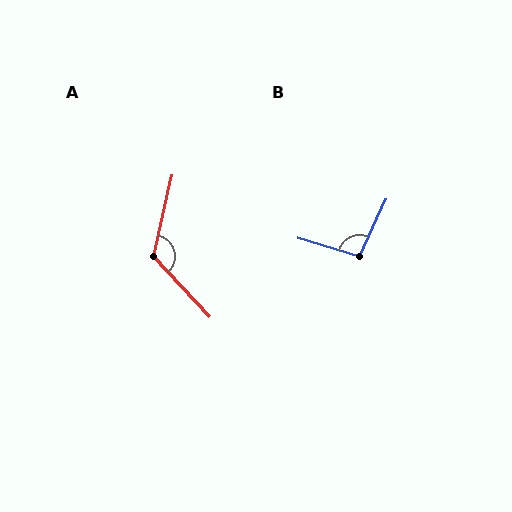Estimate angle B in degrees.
Approximately 98 degrees.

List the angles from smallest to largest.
B (98°), A (124°).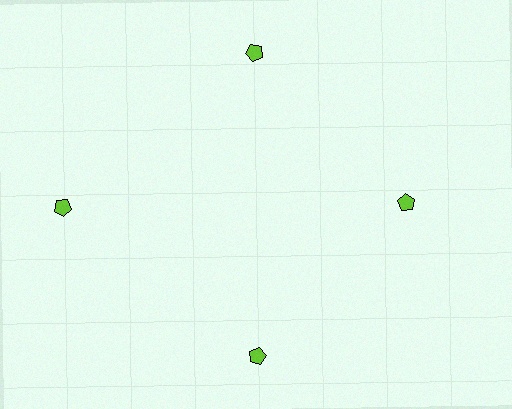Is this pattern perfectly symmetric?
No. The 4 lime pentagons are arranged in a ring, but one element near the 9 o'clock position is pushed outward from the center, breaking the 4-fold rotational symmetry.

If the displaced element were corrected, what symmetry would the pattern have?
It would have 4-fold rotational symmetry — the pattern would map onto itself every 90 degrees.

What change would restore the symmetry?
The symmetry would be restored by moving it inward, back onto the ring so that all 4 pentagons sit at equal angles and equal distance from the center.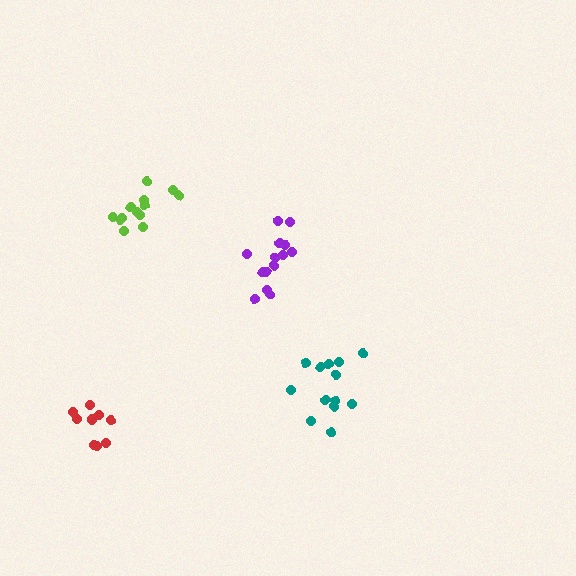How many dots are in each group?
Group 1: 14 dots, Group 2: 13 dots, Group 3: 9 dots, Group 4: 13 dots (49 total).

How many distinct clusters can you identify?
There are 4 distinct clusters.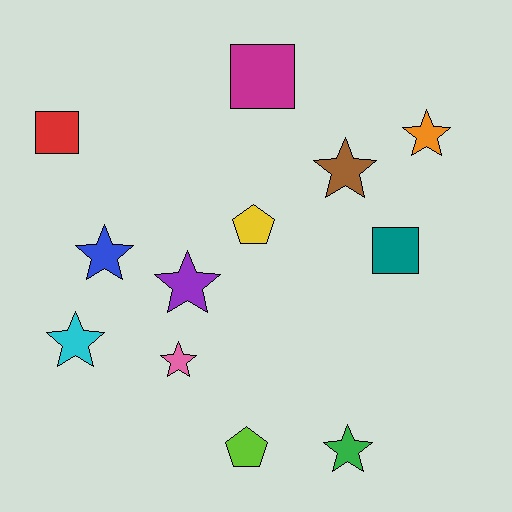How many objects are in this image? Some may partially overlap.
There are 12 objects.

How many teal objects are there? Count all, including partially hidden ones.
There is 1 teal object.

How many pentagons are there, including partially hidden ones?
There are 2 pentagons.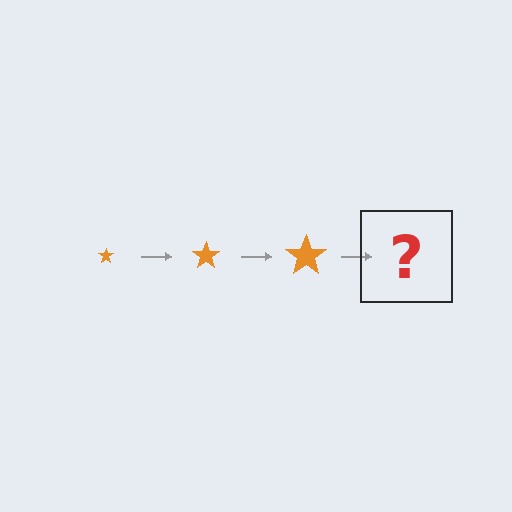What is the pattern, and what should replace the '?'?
The pattern is that the star gets progressively larger each step. The '?' should be an orange star, larger than the previous one.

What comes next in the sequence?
The next element should be an orange star, larger than the previous one.